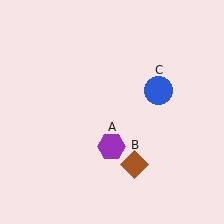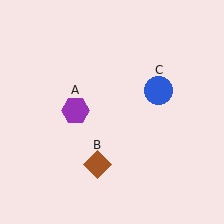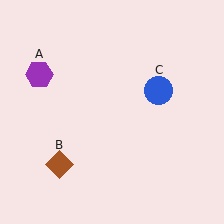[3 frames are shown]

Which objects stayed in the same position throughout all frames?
Blue circle (object C) remained stationary.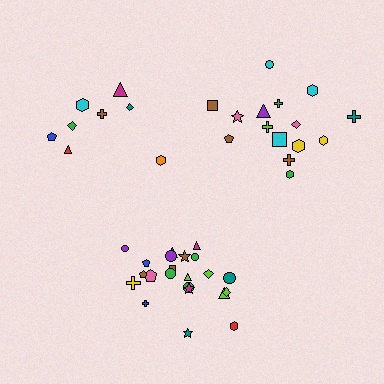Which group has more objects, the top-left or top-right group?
The top-right group.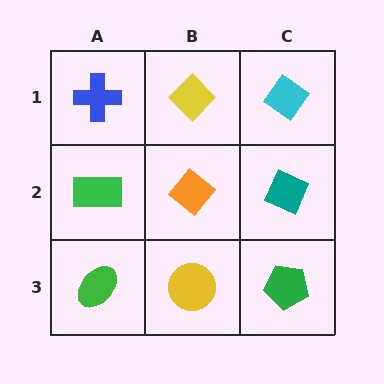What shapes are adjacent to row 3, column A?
A green rectangle (row 2, column A), a yellow circle (row 3, column B).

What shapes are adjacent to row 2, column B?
A yellow diamond (row 1, column B), a yellow circle (row 3, column B), a green rectangle (row 2, column A), a teal diamond (row 2, column C).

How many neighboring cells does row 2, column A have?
3.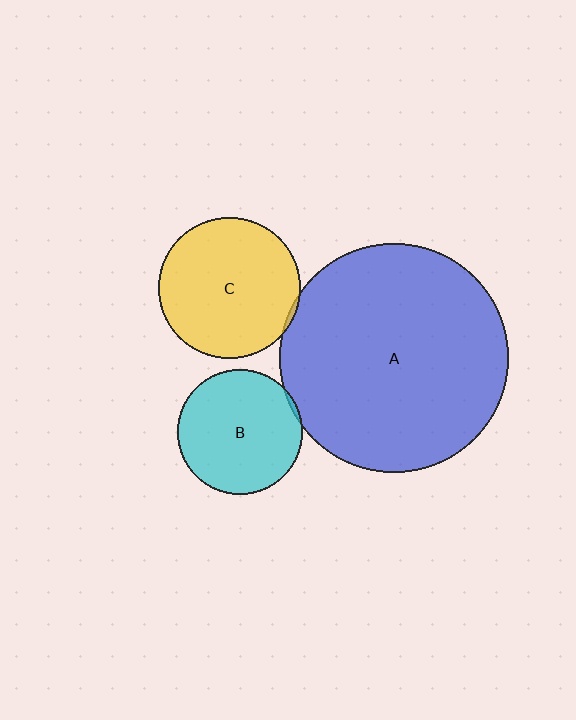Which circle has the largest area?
Circle A (blue).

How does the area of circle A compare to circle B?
Approximately 3.4 times.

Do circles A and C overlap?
Yes.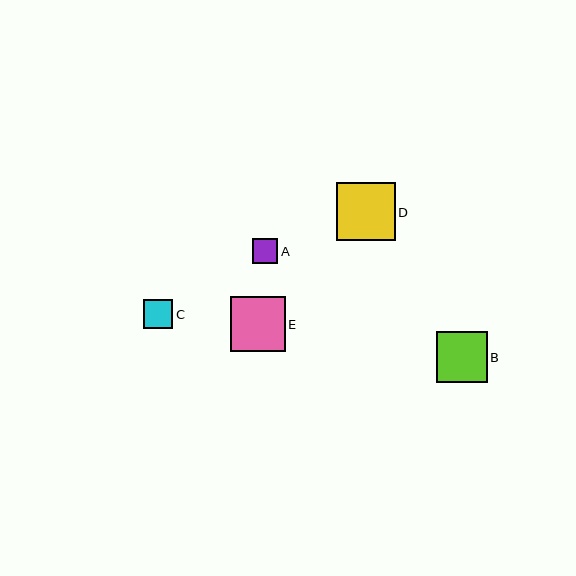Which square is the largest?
Square D is the largest with a size of approximately 58 pixels.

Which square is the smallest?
Square A is the smallest with a size of approximately 25 pixels.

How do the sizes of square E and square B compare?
Square E and square B are approximately the same size.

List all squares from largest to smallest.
From largest to smallest: D, E, B, C, A.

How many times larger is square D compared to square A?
Square D is approximately 2.3 times the size of square A.